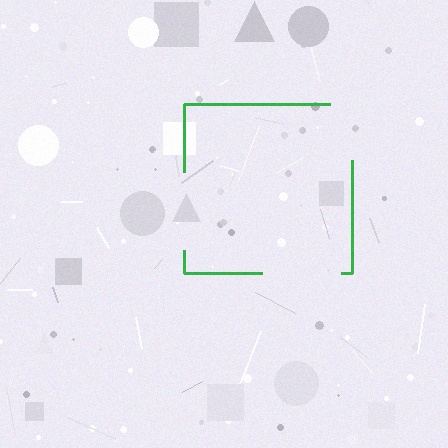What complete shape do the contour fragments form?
The contour fragments form a square.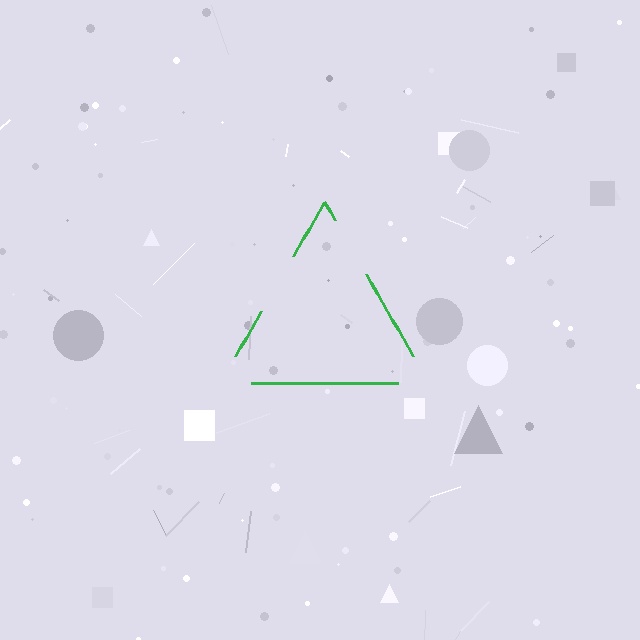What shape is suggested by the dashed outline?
The dashed outline suggests a triangle.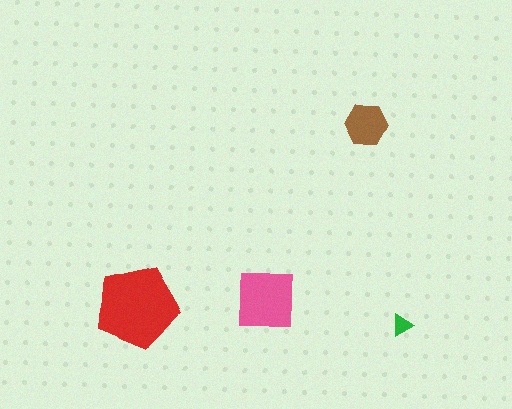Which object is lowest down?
The green triangle is bottommost.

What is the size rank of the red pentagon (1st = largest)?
1st.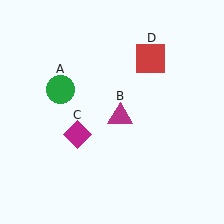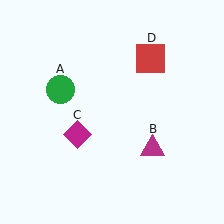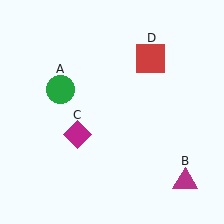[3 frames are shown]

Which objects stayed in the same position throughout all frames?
Green circle (object A) and magenta diamond (object C) and red square (object D) remained stationary.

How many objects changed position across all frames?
1 object changed position: magenta triangle (object B).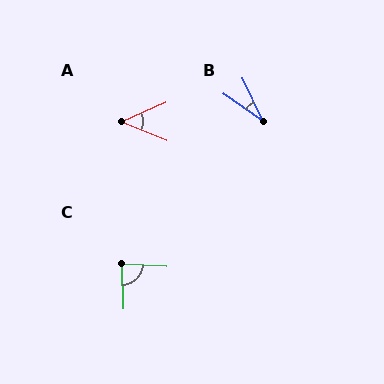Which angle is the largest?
C, at approximately 85 degrees.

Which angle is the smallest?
B, at approximately 30 degrees.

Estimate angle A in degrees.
Approximately 46 degrees.